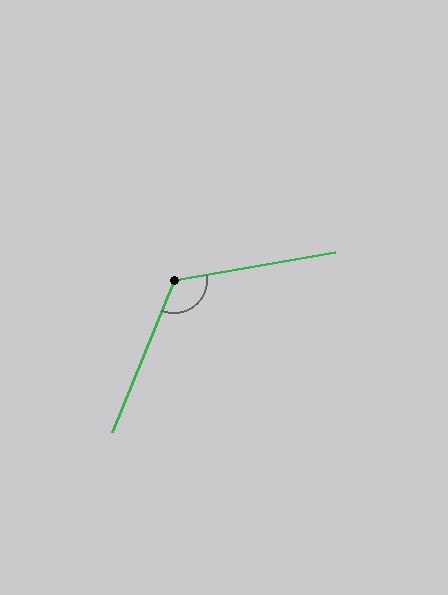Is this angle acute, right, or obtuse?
It is obtuse.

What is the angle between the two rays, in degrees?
Approximately 122 degrees.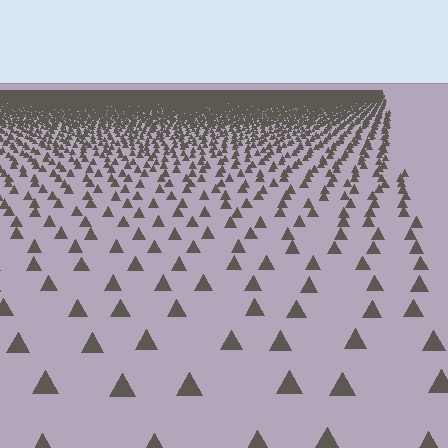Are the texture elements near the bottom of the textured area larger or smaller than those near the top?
Larger. Near the bottom, elements are closer to the viewer and appear at a bigger on-screen size.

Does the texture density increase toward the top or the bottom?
Density increases toward the top.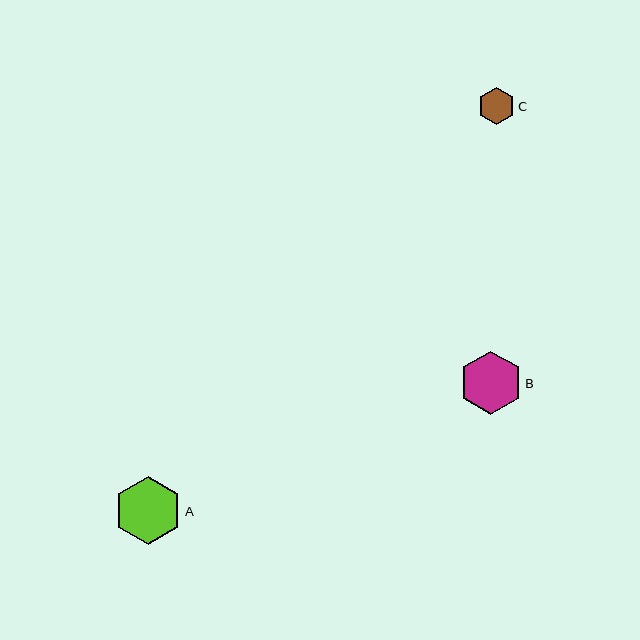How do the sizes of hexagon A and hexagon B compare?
Hexagon A and hexagon B are approximately the same size.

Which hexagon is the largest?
Hexagon A is the largest with a size of approximately 68 pixels.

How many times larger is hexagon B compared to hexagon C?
Hexagon B is approximately 1.7 times the size of hexagon C.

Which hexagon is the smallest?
Hexagon C is the smallest with a size of approximately 37 pixels.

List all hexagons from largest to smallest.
From largest to smallest: A, B, C.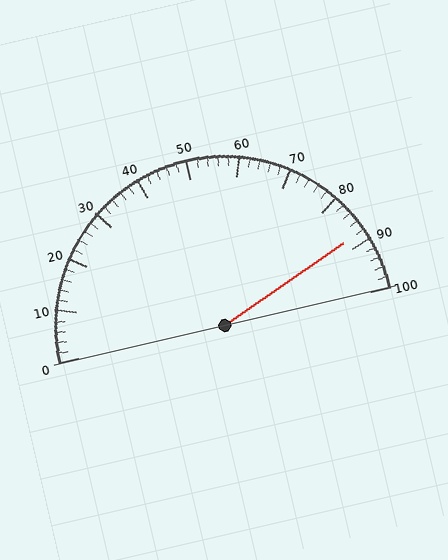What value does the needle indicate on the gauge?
The needle indicates approximately 88.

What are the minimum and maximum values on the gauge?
The gauge ranges from 0 to 100.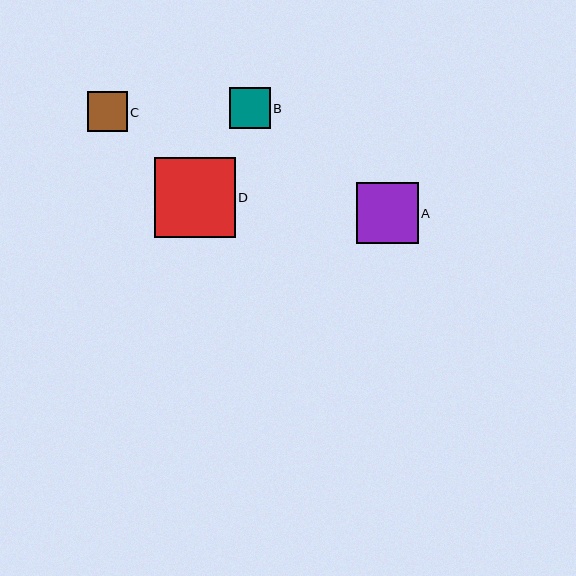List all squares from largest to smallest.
From largest to smallest: D, A, B, C.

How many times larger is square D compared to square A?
Square D is approximately 1.3 times the size of square A.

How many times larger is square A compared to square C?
Square A is approximately 1.5 times the size of square C.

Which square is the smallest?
Square C is the smallest with a size of approximately 40 pixels.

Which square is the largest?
Square D is the largest with a size of approximately 80 pixels.